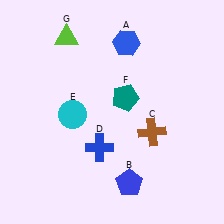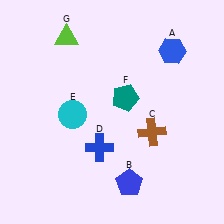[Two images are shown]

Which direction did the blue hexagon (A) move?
The blue hexagon (A) moved right.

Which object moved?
The blue hexagon (A) moved right.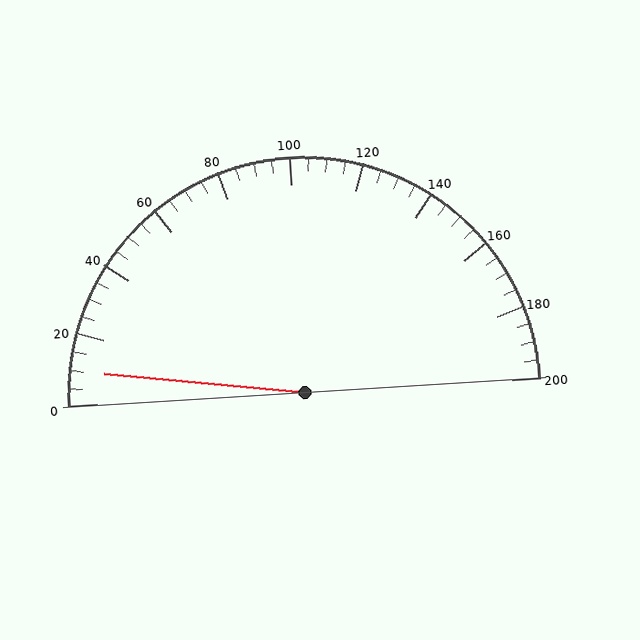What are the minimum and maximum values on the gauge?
The gauge ranges from 0 to 200.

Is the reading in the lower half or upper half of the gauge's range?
The reading is in the lower half of the range (0 to 200).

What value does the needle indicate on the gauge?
The needle indicates approximately 10.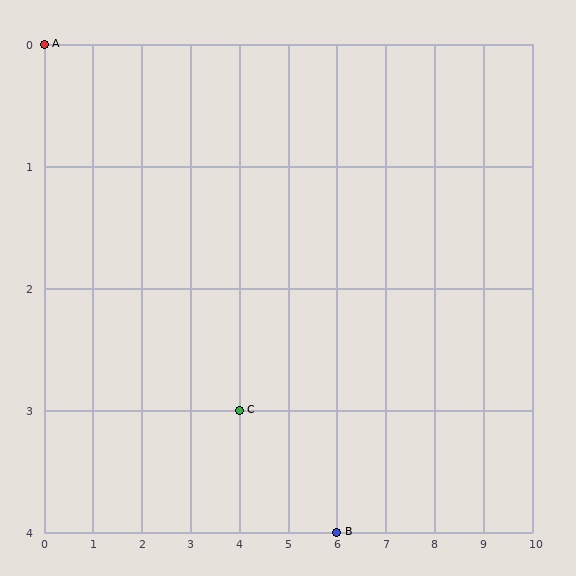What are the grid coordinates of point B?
Point B is at grid coordinates (6, 4).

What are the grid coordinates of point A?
Point A is at grid coordinates (0, 0).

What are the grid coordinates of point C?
Point C is at grid coordinates (4, 3).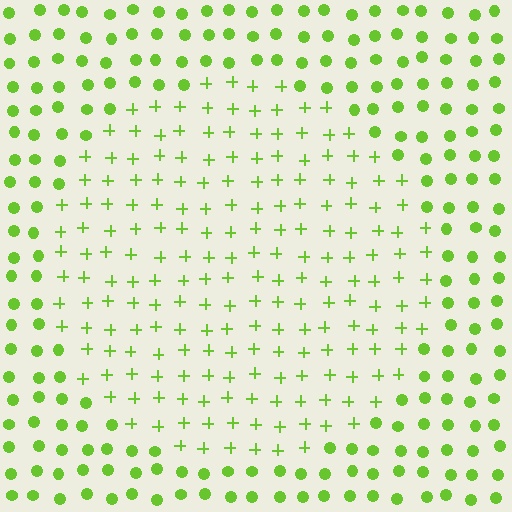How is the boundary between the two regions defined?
The boundary is defined by a change in element shape: plus signs inside vs. circles outside. All elements share the same color and spacing.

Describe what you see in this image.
The image is filled with small lime elements arranged in a uniform grid. A circle-shaped region contains plus signs, while the surrounding area contains circles. The boundary is defined purely by the change in element shape.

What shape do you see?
I see a circle.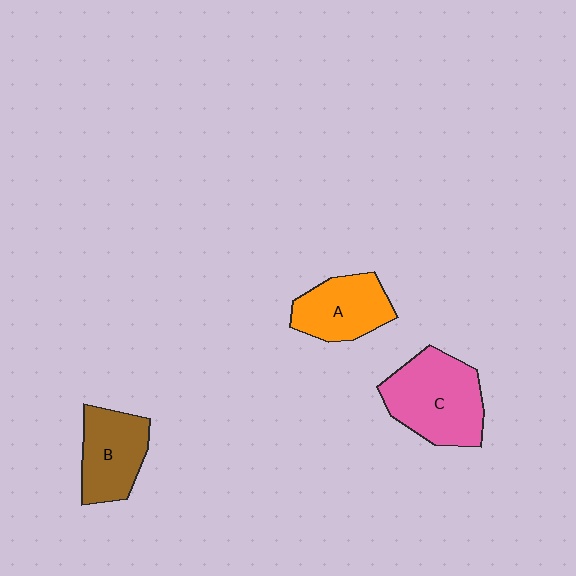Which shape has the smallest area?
Shape A (orange).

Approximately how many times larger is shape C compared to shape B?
Approximately 1.4 times.